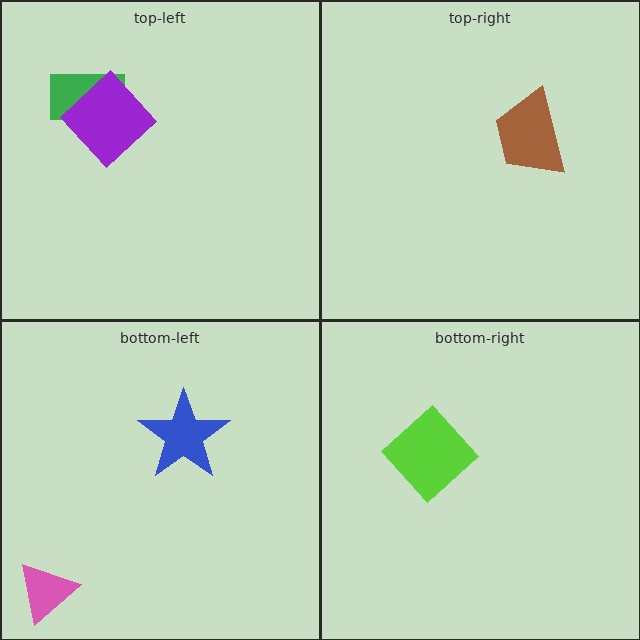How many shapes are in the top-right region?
1.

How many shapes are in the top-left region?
2.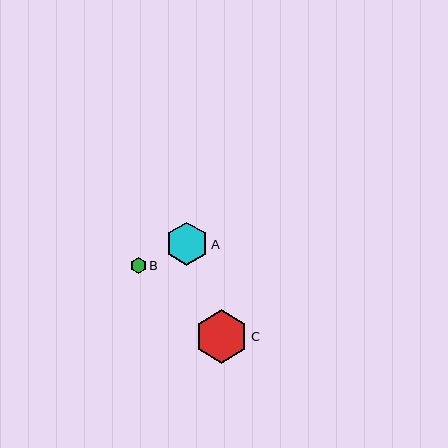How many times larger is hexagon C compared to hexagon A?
Hexagon C is approximately 1.2 times the size of hexagon A.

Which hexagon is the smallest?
Hexagon B is the smallest with a size of approximately 16 pixels.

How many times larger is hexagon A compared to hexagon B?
Hexagon A is approximately 2.8 times the size of hexagon B.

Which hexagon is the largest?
Hexagon C is the largest with a size of approximately 53 pixels.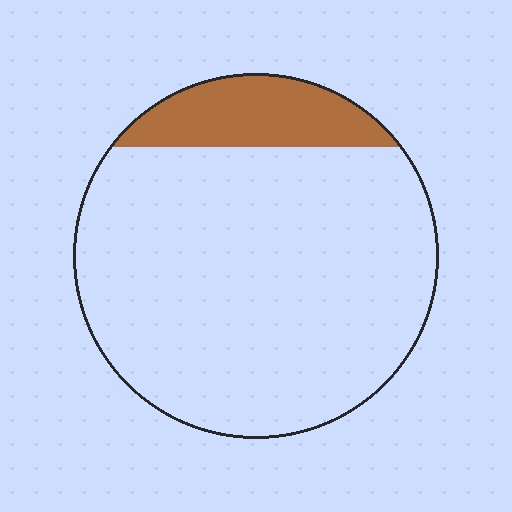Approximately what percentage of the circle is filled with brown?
Approximately 15%.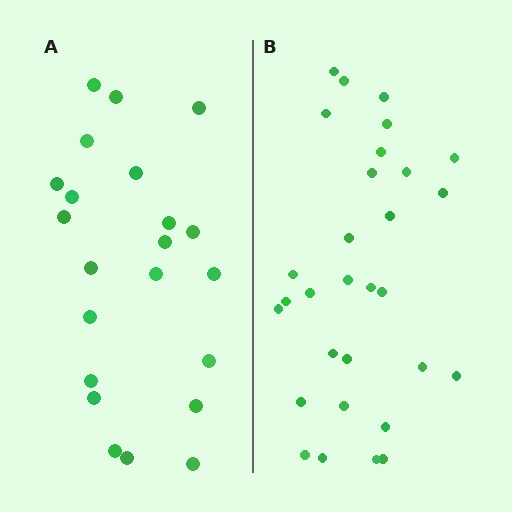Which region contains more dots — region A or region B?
Region B (the right region) has more dots.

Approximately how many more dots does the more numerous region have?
Region B has roughly 8 or so more dots than region A.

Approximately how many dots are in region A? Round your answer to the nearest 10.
About 20 dots. (The exact count is 22, which rounds to 20.)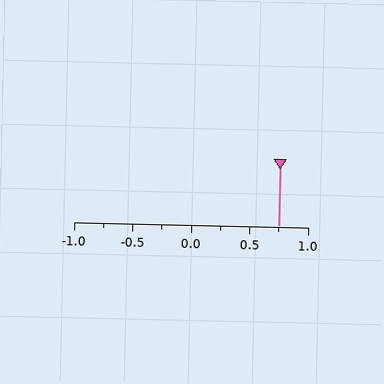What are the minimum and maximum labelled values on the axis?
The axis runs from -1.0 to 1.0.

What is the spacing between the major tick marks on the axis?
The major ticks are spaced 0.5 apart.